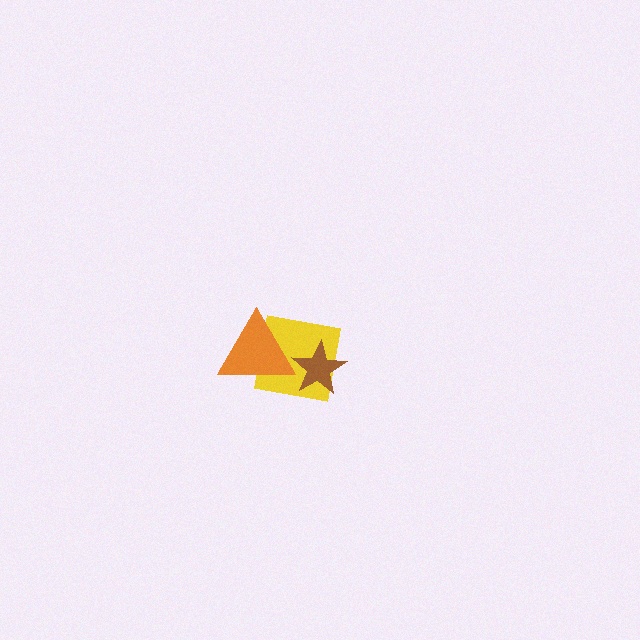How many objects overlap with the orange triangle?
2 objects overlap with the orange triangle.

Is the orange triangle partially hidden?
Yes, it is partially covered by another shape.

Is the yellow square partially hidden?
Yes, it is partially covered by another shape.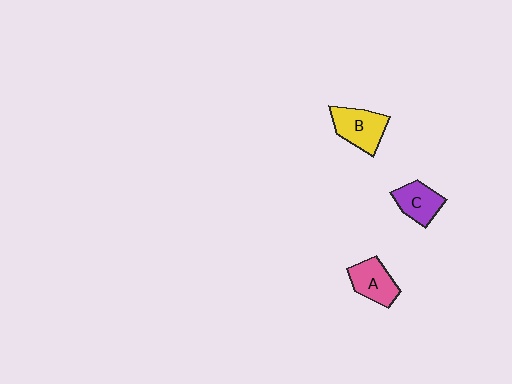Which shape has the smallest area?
Shape C (purple).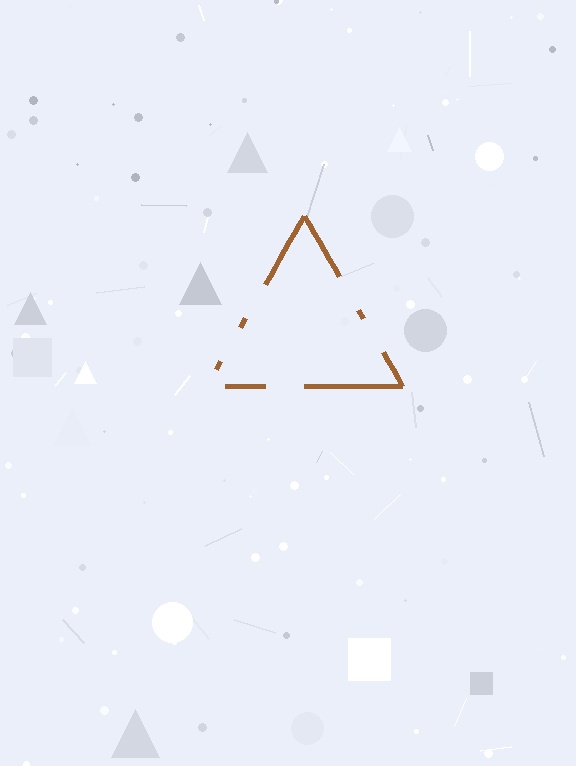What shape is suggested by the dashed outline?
The dashed outline suggests a triangle.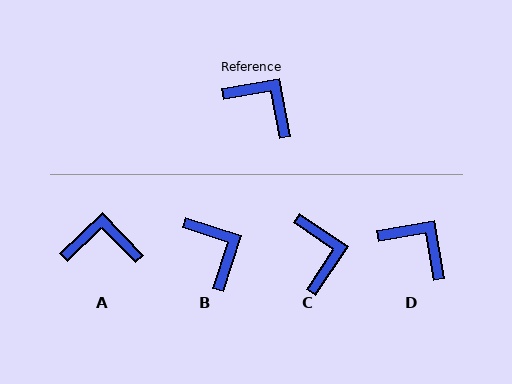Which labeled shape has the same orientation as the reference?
D.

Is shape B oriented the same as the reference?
No, it is off by about 29 degrees.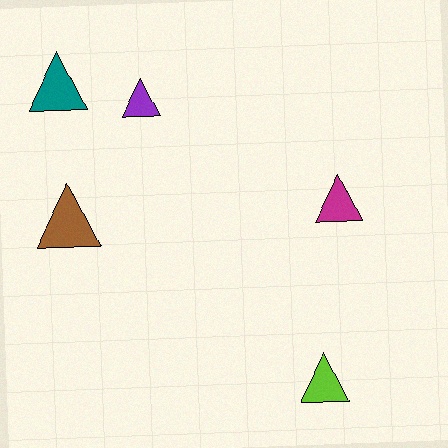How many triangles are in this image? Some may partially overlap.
There are 5 triangles.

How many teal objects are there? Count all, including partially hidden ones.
There is 1 teal object.